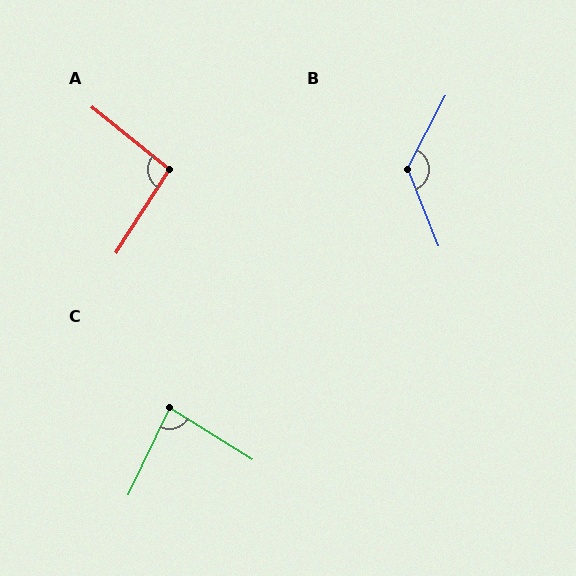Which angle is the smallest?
C, at approximately 84 degrees.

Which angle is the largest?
B, at approximately 131 degrees.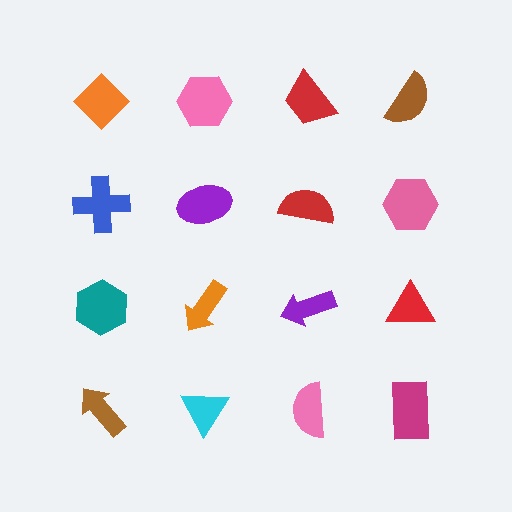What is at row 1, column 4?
A brown semicircle.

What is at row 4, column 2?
A cyan triangle.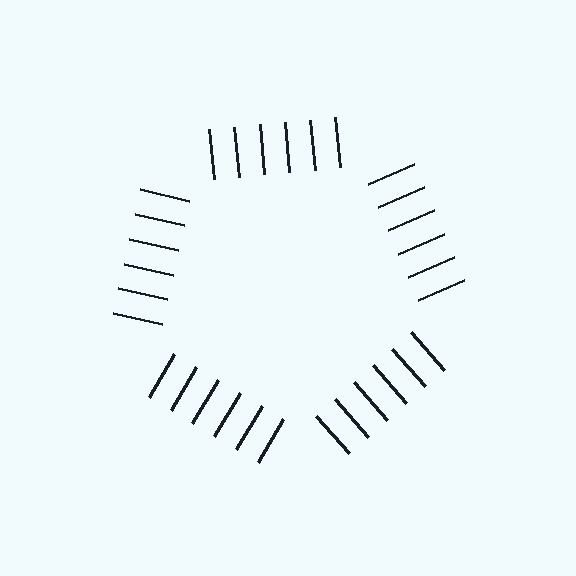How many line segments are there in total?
30 — 6 along each of the 5 edges.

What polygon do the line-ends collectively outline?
An illusory pentagon — the line segments terminate on its edges but no continuous stroke is drawn.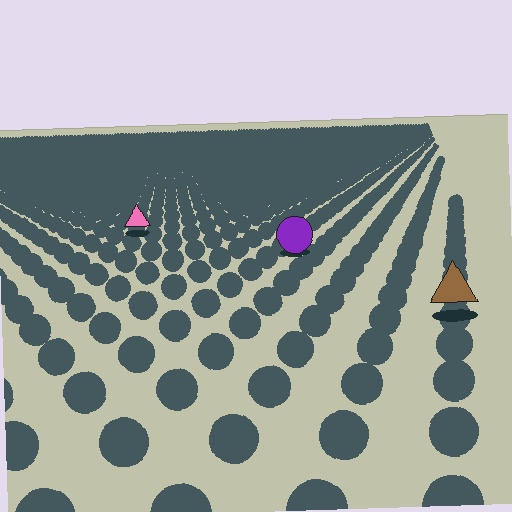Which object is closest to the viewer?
The brown triangle is closest. The texture marks near it are larger and more spread out.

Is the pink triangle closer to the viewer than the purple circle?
No. The purple circle is closer — you can tell from the texture gradient: the ground texture is coarser near it.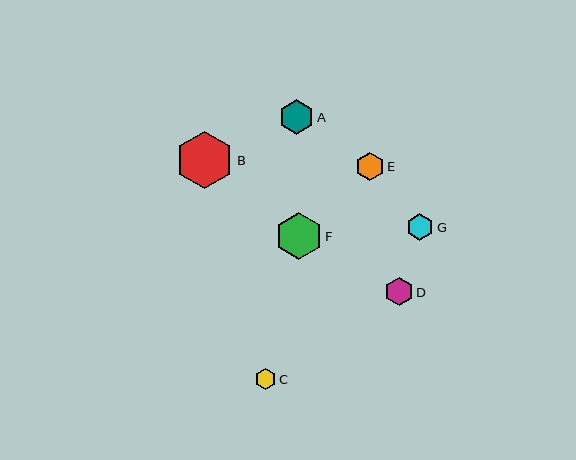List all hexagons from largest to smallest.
From largest to smallest: B, F, A, E, D, G, C.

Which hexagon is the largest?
Hexagon B is the largest with a size of approximately 58 pixels.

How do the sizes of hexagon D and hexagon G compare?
Hexagon D and hexagon G are approximately the same size.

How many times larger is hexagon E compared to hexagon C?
Hexagon E is approximately 1.4 times the size of hexagon C.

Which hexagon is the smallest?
Hexagon C is the smallest with a size of approximately 21 pixels.